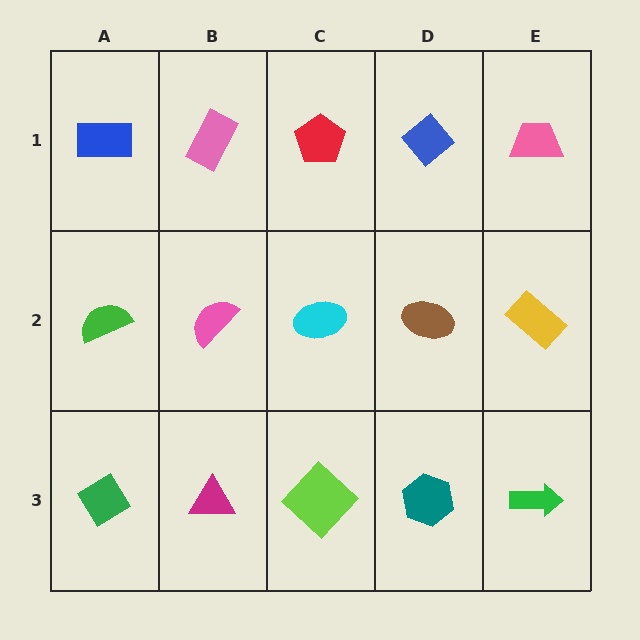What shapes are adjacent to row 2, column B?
A pink rectangle (row 1, column B), a magenta triangle (row 3, column B), a green semicircle (row 2, column A), a cyan ellipse (row 2, column C).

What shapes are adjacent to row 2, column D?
A blue diamond (row 1, column D), a teal hexagon (row 3, column D), a cyan ellipse (row 2, column C), a yellow rectangle (row 2, column E).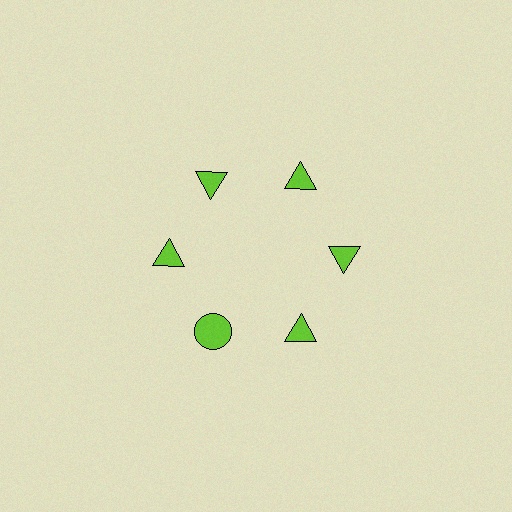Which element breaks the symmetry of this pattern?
The lime circle at roughly the 7 o'clock position breaks the symmetry. All other shapes are lime triangles.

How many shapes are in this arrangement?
There are 6 shapes arranged in a ring pattern.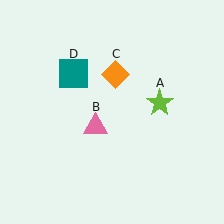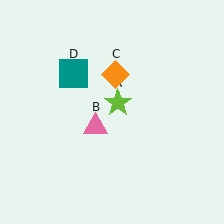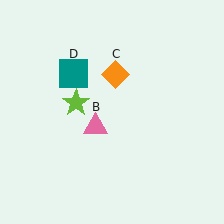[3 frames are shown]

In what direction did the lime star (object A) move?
The lime star (object A) moved left.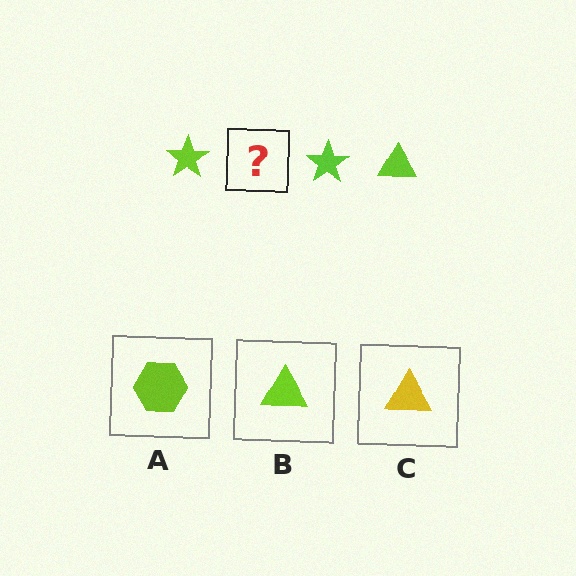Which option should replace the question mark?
Option B.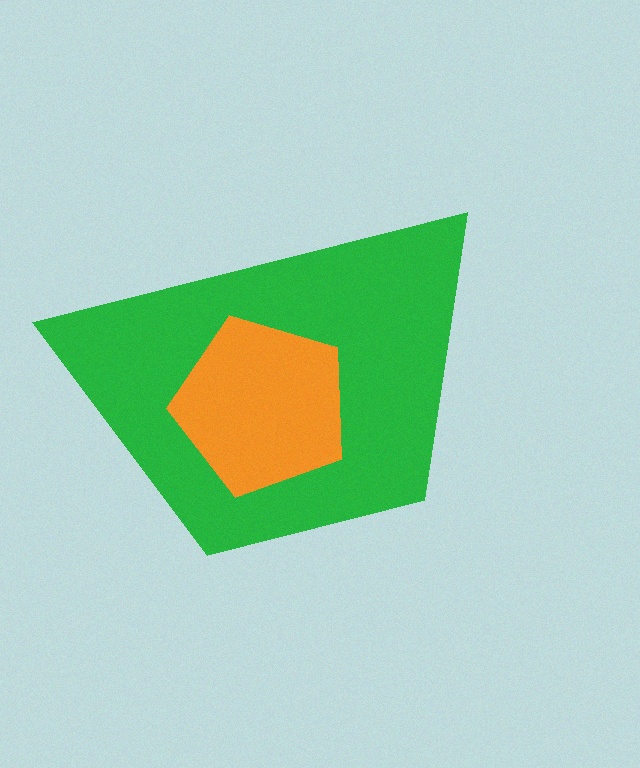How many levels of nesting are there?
2.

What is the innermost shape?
The orange pentagon.